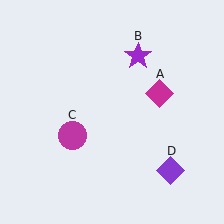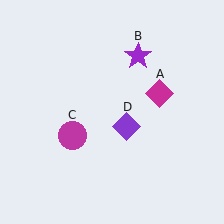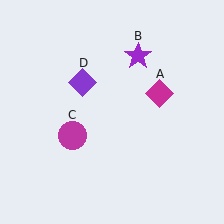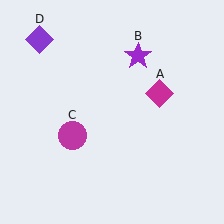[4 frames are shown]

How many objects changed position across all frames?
1 object changed position: purple diamond (object D).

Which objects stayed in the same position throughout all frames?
Magenta diamond (object A) and purple star (object B) and magenta circle (object C) remained stationary.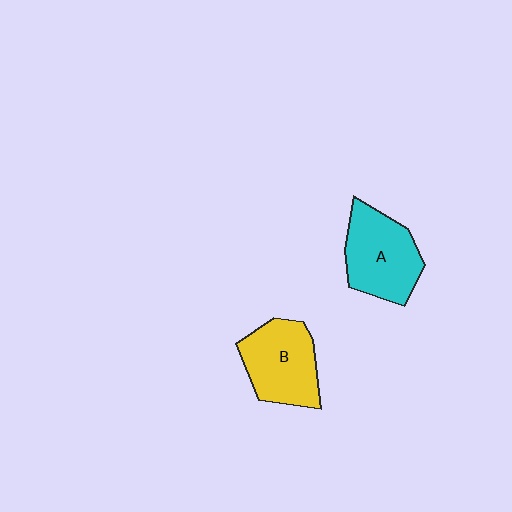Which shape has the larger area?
Shape A (cyan).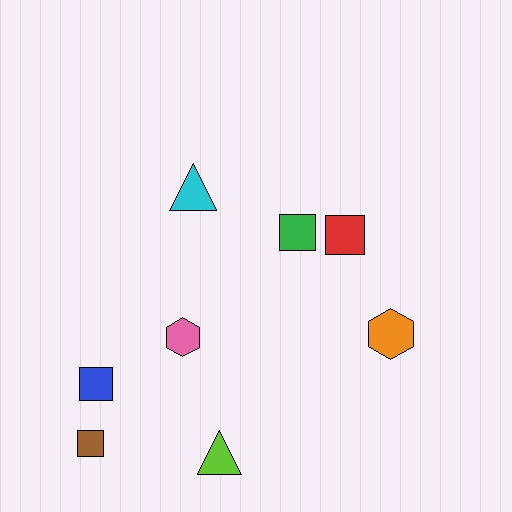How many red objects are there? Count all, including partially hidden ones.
There is 1 red object.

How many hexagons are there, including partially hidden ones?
There are 2 hexagons.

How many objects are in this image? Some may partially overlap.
There are 8 objects.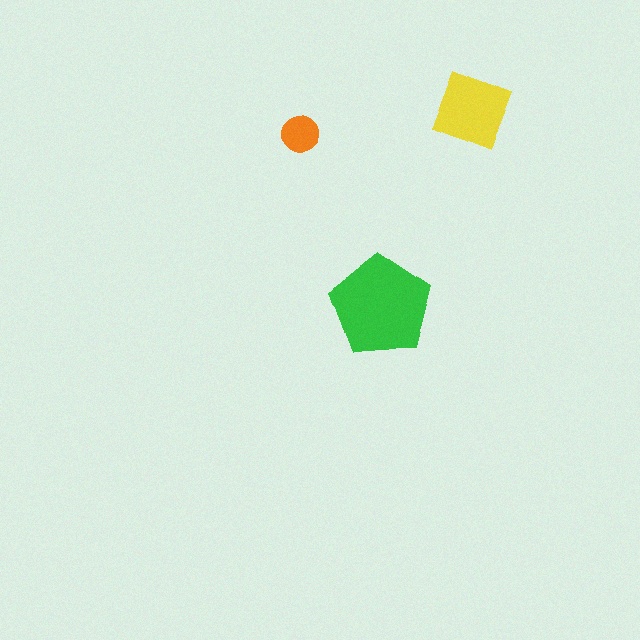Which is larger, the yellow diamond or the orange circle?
The yellow diamond.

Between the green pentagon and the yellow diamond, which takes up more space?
The green pentagon.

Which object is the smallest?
The orange circle.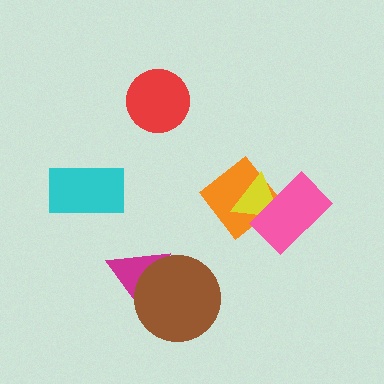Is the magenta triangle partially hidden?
Yes, it is partially covered by another shape.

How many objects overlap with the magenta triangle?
1 object overlaps with the magenta triangle.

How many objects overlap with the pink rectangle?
2 objects overlap with the pink rectangle.